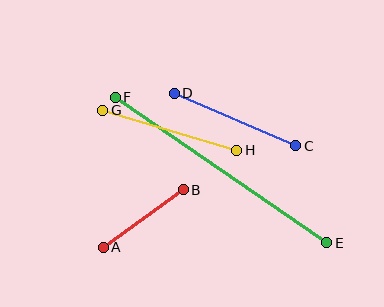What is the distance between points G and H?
The distance is approximately 140 pixels.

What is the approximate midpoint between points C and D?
The midpoint is at approximately (235, 120) pixels.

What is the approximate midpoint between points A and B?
The midpoint is at approximately (143, 219) pixels.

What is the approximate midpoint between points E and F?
The midpoint is at approximately (221, 170) pixels.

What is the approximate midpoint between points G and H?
The midpoint is at approximately (170, 130) pixels.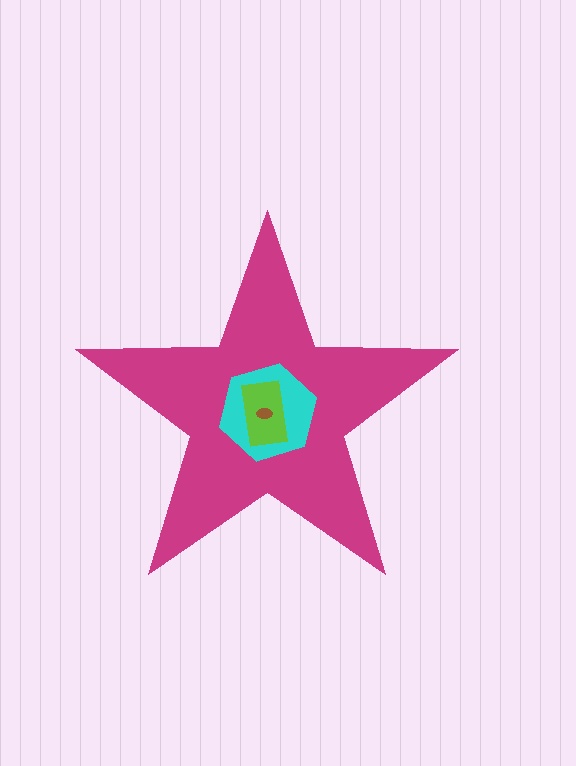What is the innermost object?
The brown ellipse.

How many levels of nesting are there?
4.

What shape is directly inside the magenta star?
The cyan hexagon.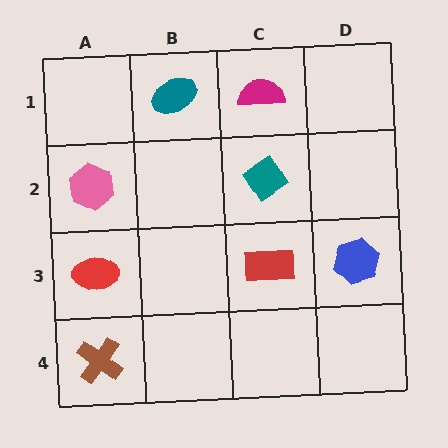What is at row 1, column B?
A teal ellipse.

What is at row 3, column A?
A red ellipse.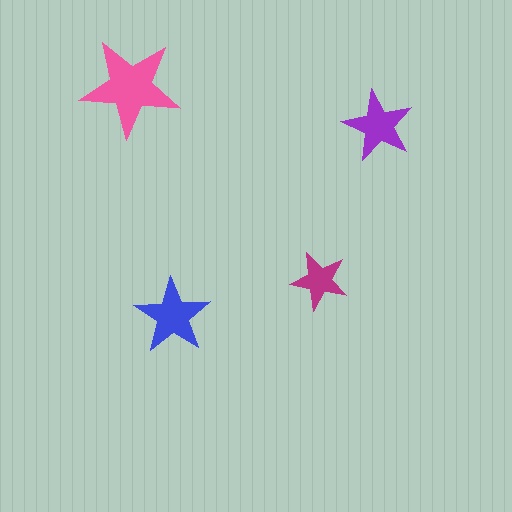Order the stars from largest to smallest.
the pink one, the blue one, the purple one, the magenta one.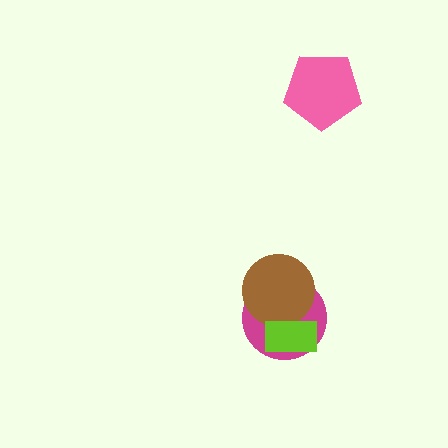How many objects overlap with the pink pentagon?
0 objects overlap with the pink pentagon.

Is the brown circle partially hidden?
Yes, it is partially covered by another shape.